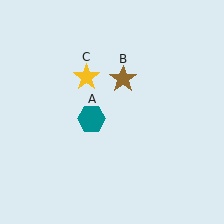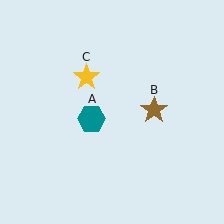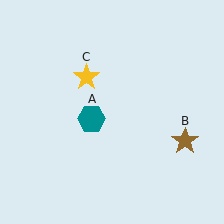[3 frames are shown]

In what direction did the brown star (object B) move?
The brown star (object B) moved down and to the right.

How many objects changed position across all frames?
1 object changed position: brown star (object B).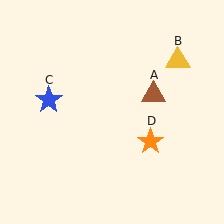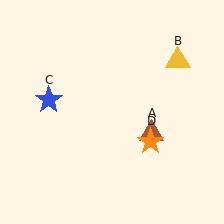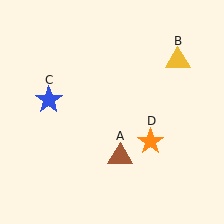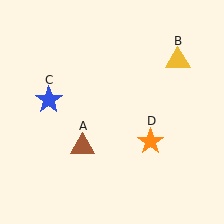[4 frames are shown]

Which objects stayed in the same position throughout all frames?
Yellow triangle (object B) and blue star (object C) and orange star (object D) remained stationary.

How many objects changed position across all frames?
1 object changed position: brown triangle (object A).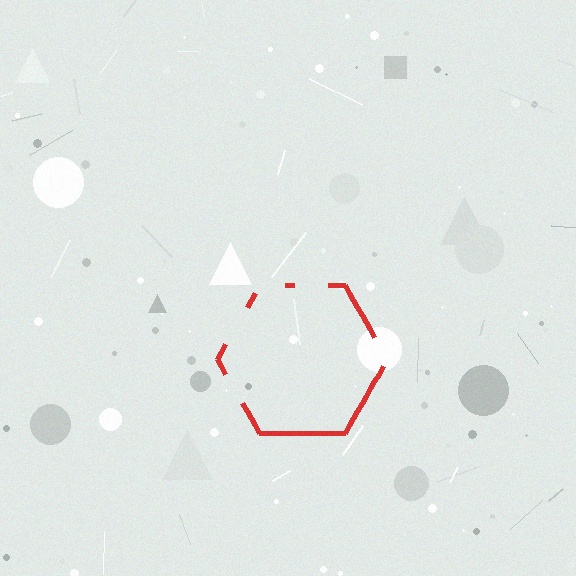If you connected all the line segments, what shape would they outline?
They would outline a hexagon.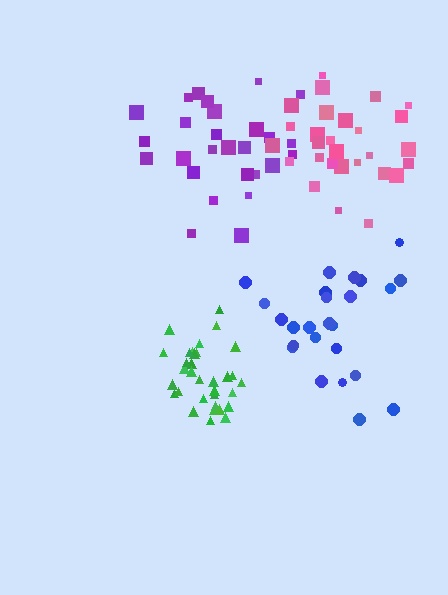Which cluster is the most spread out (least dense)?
Pink.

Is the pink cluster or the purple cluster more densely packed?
Purple.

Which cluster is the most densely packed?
Green.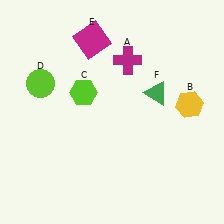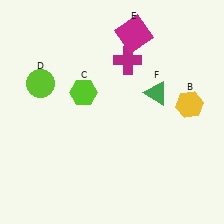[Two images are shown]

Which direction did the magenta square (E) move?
The magenta square (E) moved right.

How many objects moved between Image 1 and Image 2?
1 object moved between the two images.